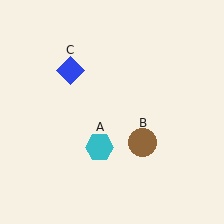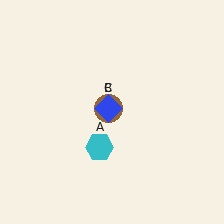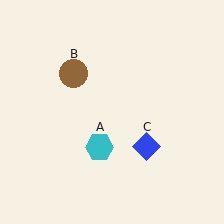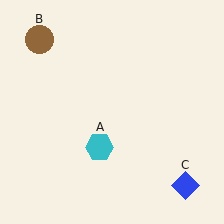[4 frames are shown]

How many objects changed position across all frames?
2 objects changed position: brown circle (object B), blue diamond (object C).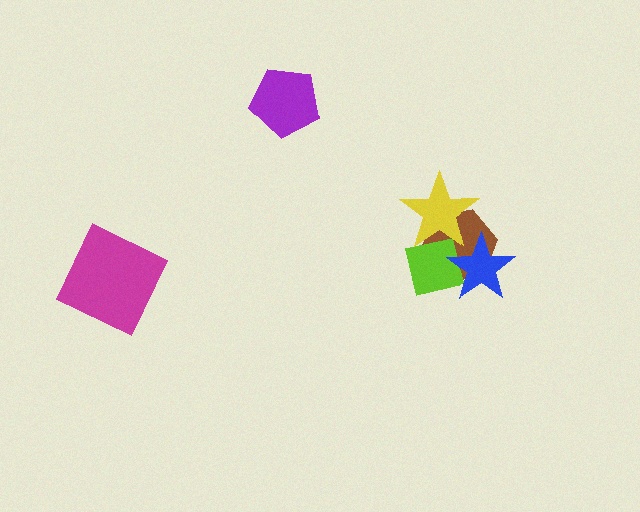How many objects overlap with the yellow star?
3 objects overlap with the yellow star.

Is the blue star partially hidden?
Yes, it is partially covered by another shape.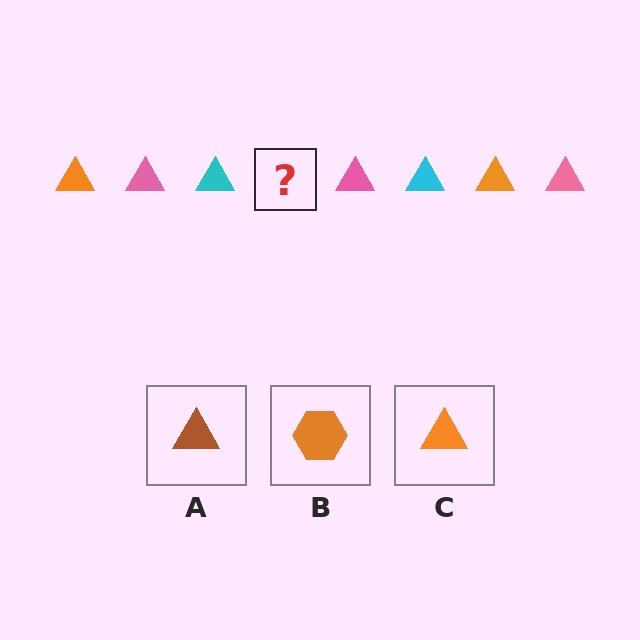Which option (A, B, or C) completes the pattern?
C.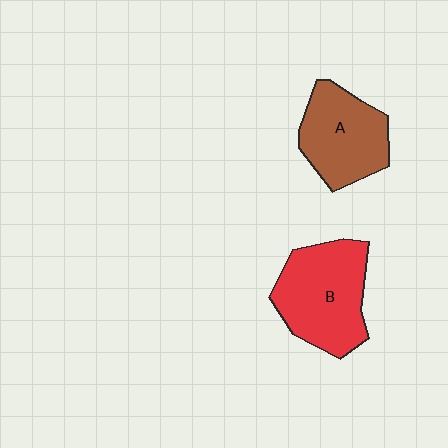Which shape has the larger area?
Shape B (red).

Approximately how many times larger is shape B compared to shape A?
Approximately 1.2 times.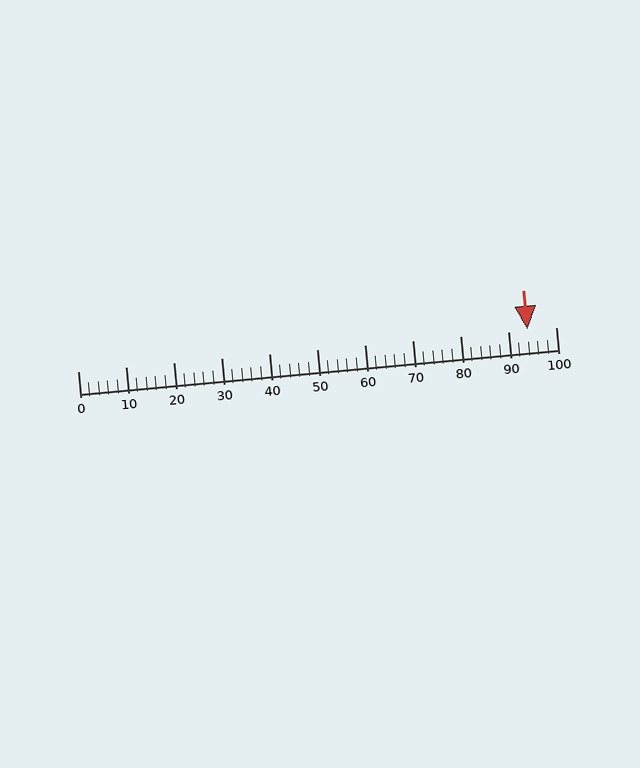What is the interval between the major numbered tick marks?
The major tick marks are spaced 10 units apart.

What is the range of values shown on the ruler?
The ruler shows values from 0 to 100.